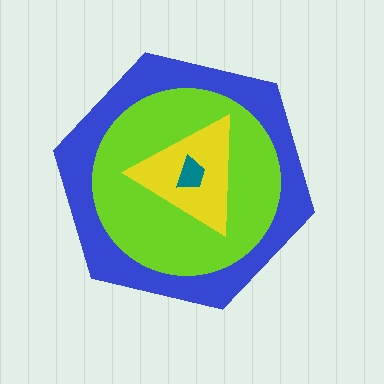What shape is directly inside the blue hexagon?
The lime circle.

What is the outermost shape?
The blue hexagon.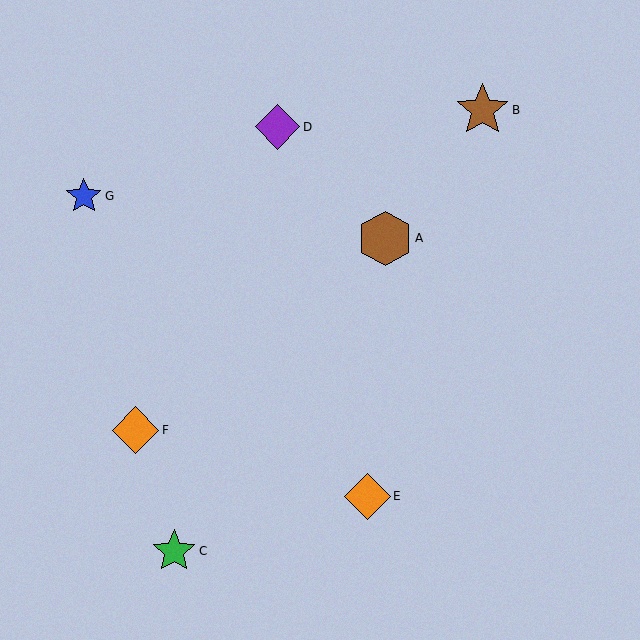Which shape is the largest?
The brown hexagon (labeled A) is the largest.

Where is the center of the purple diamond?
The center of the purple diamond is at (278, 127).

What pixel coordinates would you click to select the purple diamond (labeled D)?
Click at (278, 127) to select the purple diamond D.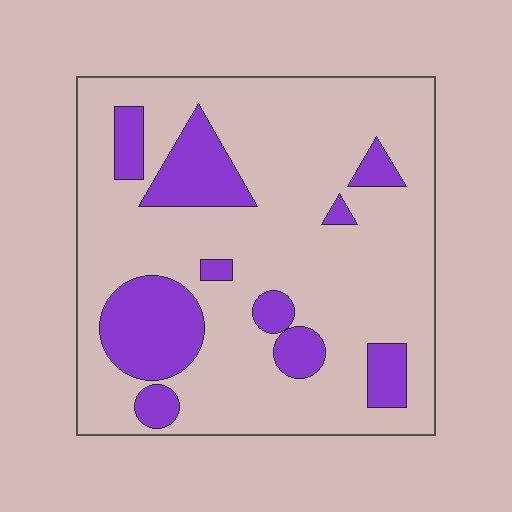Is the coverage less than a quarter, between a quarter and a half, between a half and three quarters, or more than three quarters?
Less than a quarter.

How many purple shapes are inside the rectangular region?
10.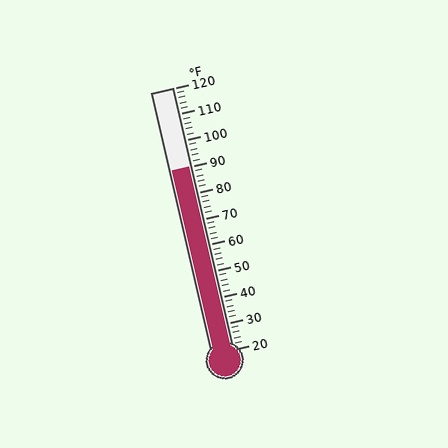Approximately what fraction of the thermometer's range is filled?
The thermometer is filled to approximately 70% of its range.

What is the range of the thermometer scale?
The thermometer scale ranges from 20°F to 120°F.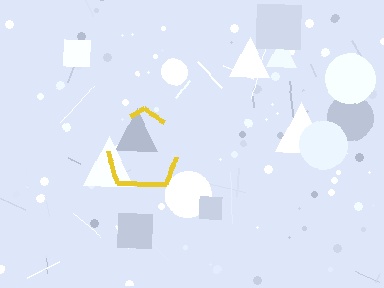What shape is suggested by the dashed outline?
The dashed outline suggests a pentagon.